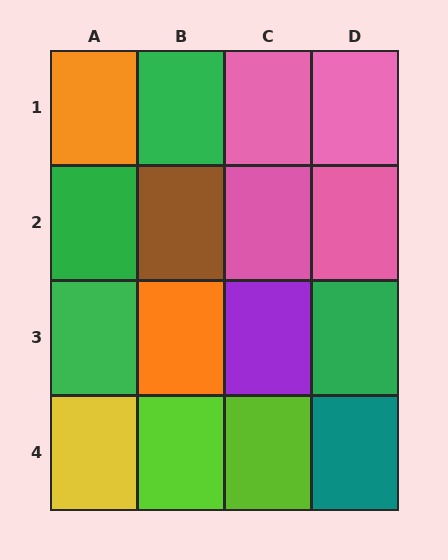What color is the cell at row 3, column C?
Purple.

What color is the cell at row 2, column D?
Pink.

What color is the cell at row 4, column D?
Teal.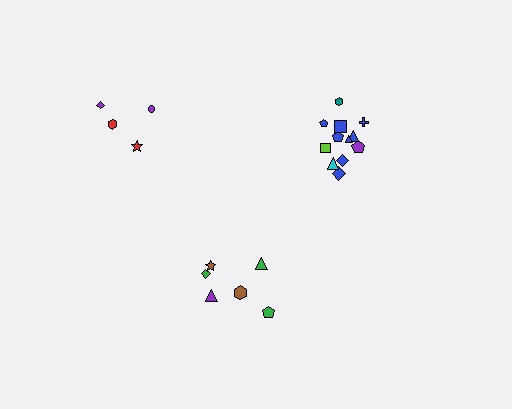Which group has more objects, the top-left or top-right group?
The top-right group.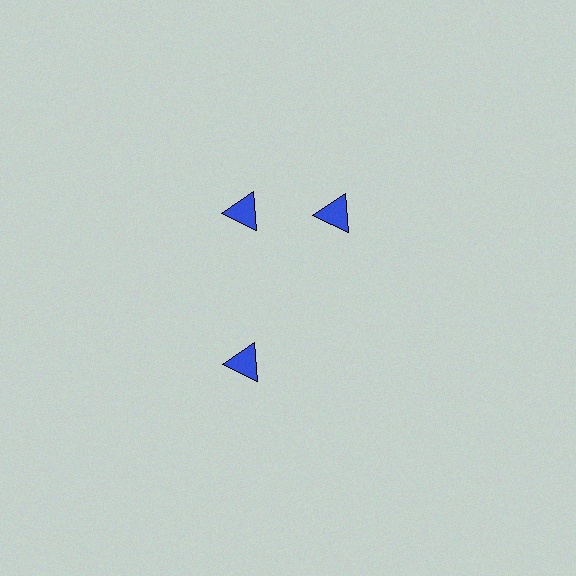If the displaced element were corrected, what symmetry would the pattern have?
It would have 3-fold rotational symmetry — the pattern would map onto itself every 120 degrees.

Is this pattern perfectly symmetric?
No. The 3 blue triangles are arranged in a ring, but one element near the 3 o'clock position is rotated out of alignment along the ring, breaking the 3-fold rotational symmetry.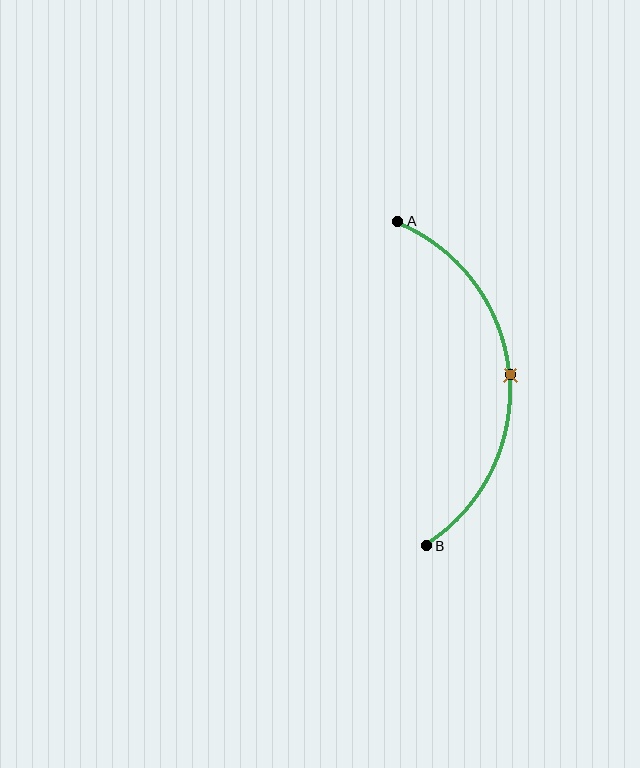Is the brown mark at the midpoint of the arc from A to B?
Yes. The brown mark lies on the arc at equal arc-length from both A and B — it is the arc midpoint.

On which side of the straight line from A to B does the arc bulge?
The arc bulges to the right of the straight line connecting A and B.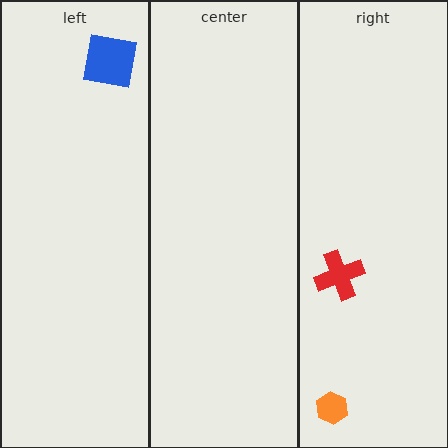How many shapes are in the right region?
2.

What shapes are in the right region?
The red cross, the orange hexagon.